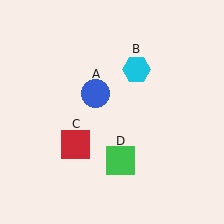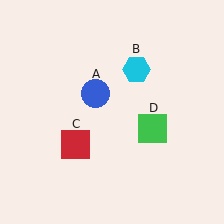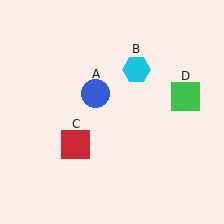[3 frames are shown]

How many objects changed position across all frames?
1 object changed position: green square (object D).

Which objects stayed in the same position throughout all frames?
Blue circle (object A) and cyan hexagon (object B) and red square (object C) remained stationary.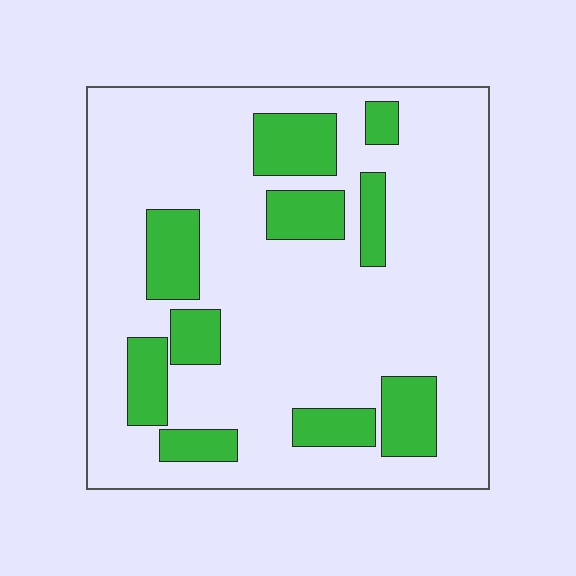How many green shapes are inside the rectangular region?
10.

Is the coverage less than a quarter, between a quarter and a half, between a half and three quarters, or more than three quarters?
Less than a quarter.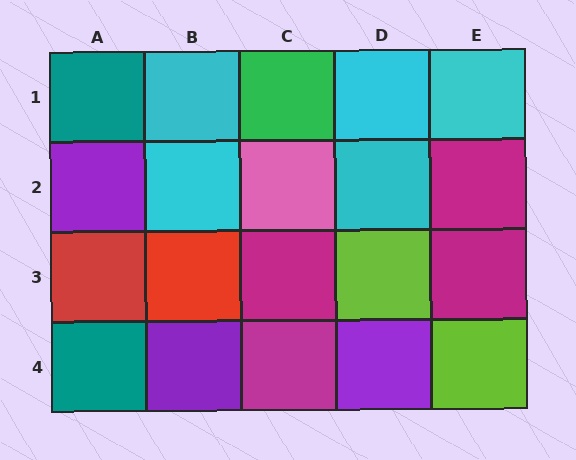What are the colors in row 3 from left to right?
Red, red, magenta, lime, magenta.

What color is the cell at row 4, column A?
Teal.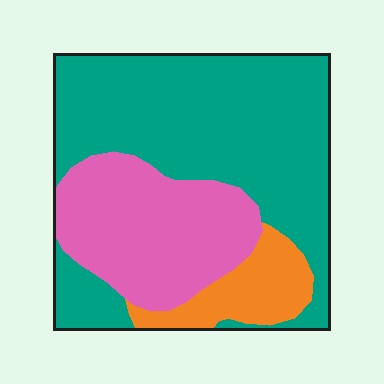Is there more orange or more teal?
Teal.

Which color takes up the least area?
Orange, at roughly 10%.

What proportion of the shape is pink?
Pink takes up between a sixth and a third of the shape.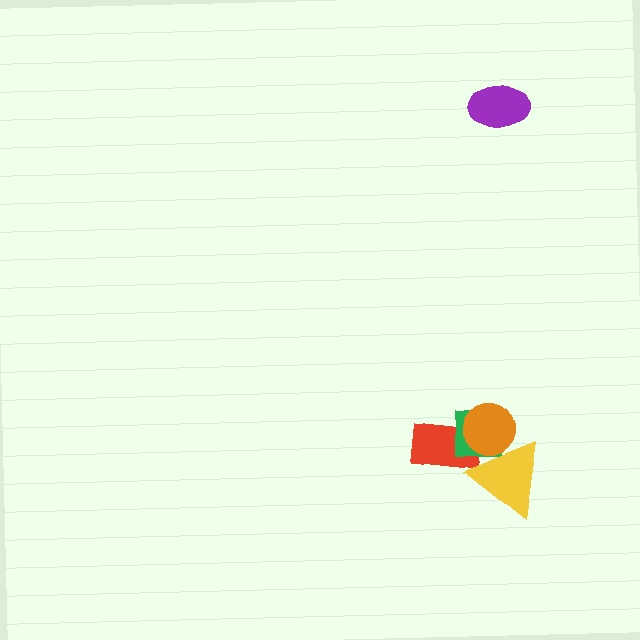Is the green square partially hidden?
Yes, it is partially covered by another shape.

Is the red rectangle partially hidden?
Yes, it is partially covered by another shape.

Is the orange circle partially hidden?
Yes, it is partially covered by another shape.